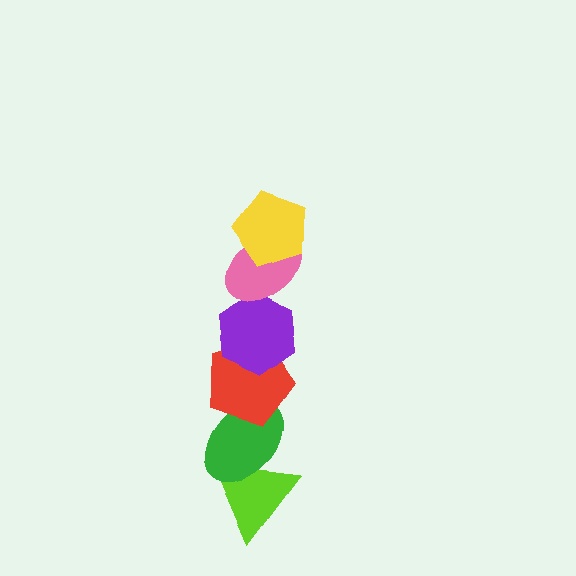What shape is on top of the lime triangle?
The green ellipse is on top of the lime triangle.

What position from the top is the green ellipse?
The green ellipse is 5th from the top.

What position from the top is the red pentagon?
The red pentagon is 4th from the top.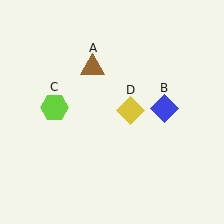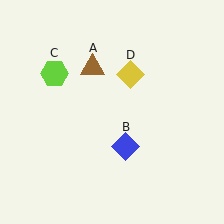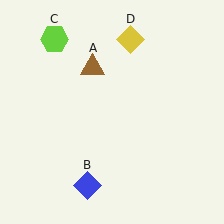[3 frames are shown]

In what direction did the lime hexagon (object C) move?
The lime hexagon (object C) moved up.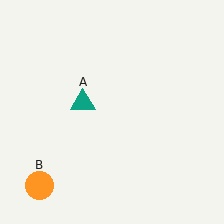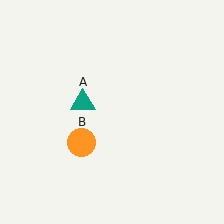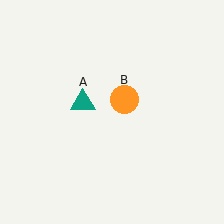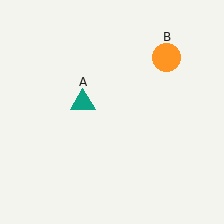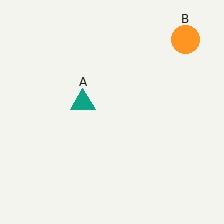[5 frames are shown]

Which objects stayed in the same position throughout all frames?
Teal triangle (object A) remained stationary.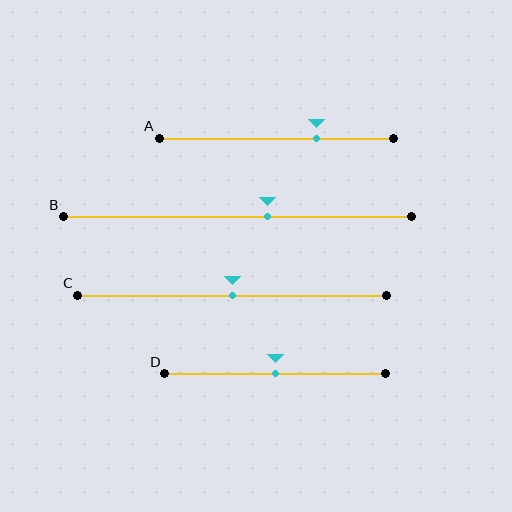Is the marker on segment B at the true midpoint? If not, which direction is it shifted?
No, the marker on segment B is shifted to the right by about 9% of the segment length.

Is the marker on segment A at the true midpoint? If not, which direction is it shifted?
No, the marker on segment A is shifted to the right by about 17% of the segment length.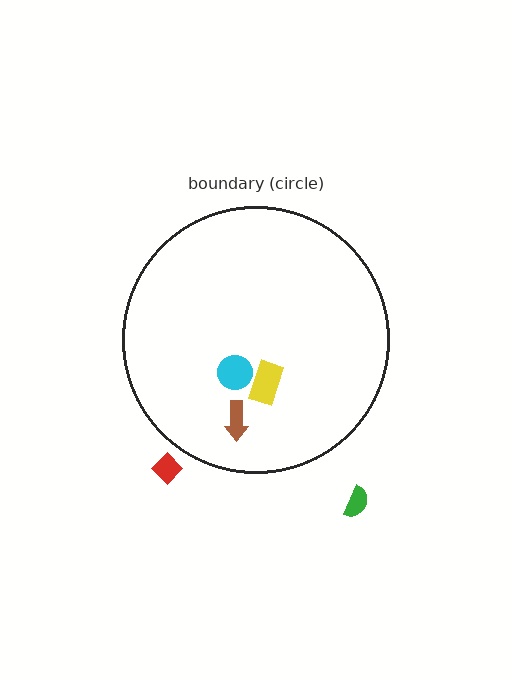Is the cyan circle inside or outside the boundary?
Inside.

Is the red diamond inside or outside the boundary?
Outside.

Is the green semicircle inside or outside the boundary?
Outside.